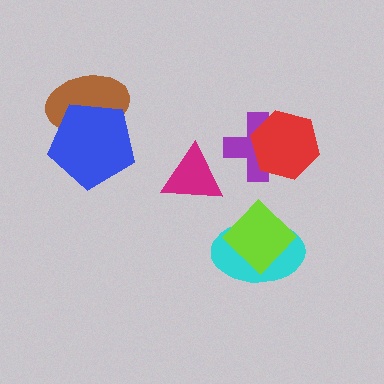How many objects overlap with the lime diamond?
1 object overlaps with the lime diamond.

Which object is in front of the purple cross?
The red hexagon is in front of the purple cross.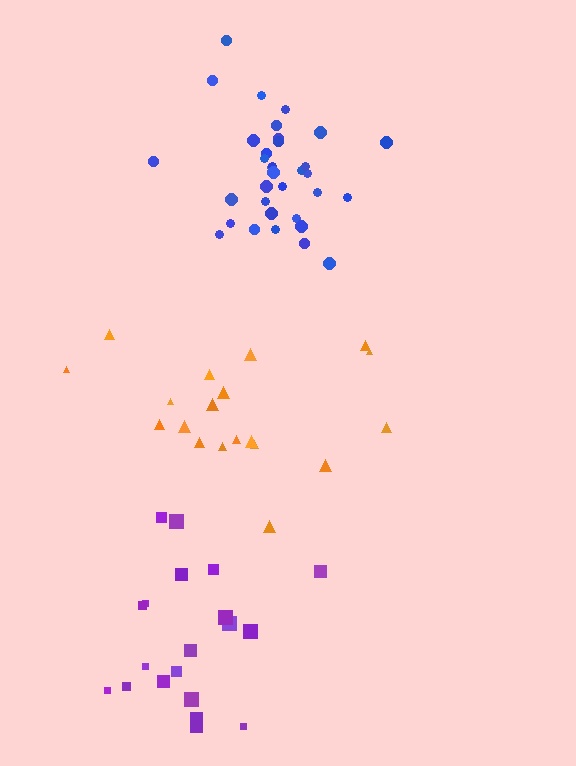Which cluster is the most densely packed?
Blue.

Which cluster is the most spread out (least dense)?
Orange.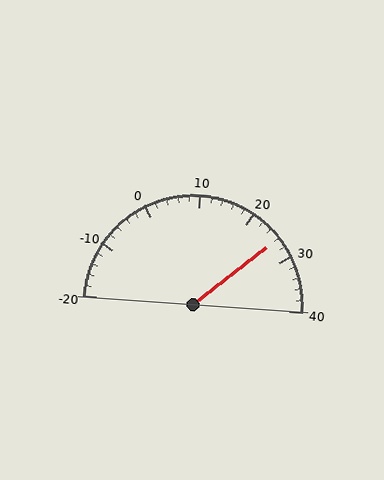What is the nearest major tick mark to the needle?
The nearest major tick mark is 30.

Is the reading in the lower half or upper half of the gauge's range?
The reading is in the upper half of the range (-20 to 40).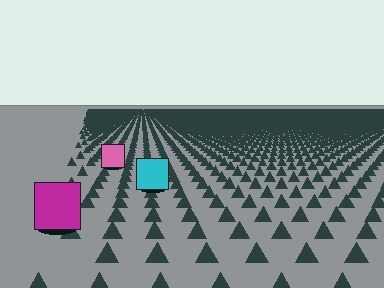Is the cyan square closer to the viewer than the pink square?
Yes. The cyan square is closer — you can tell from the texture gradient: the ground texture is coarser near it.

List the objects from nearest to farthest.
From nearest to farthest: the magenta square, the cyan square, the pink square.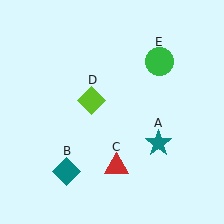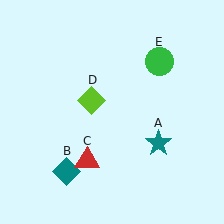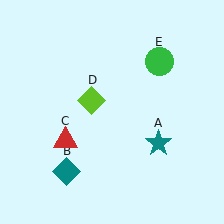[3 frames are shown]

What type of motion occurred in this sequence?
The red triangle (object C) rotated clockwise around the center of the scene.